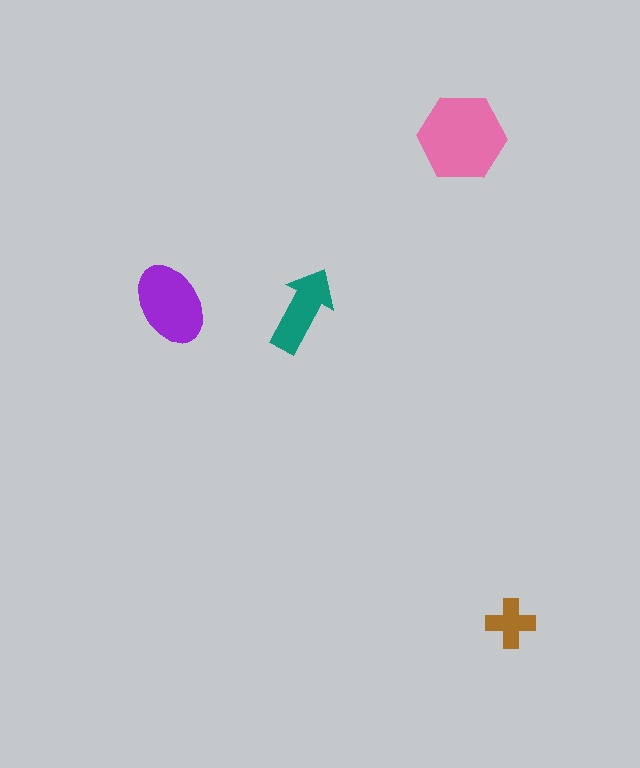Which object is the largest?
The pink hexagon.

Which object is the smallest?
The brown cross.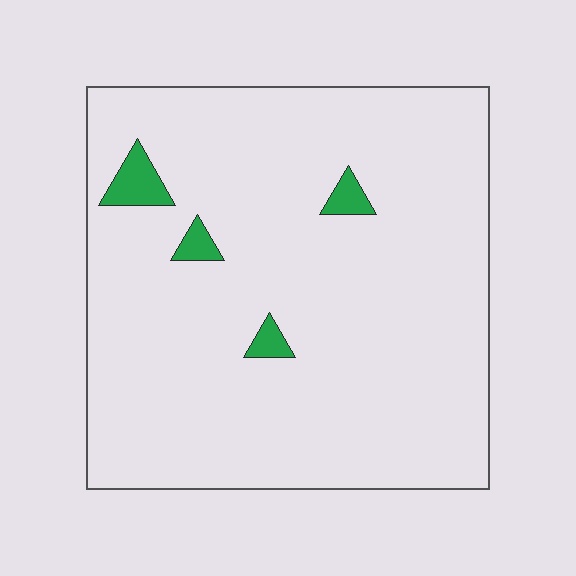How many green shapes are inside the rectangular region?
4.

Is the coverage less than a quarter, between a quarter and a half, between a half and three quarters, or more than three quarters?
Less than a quarter.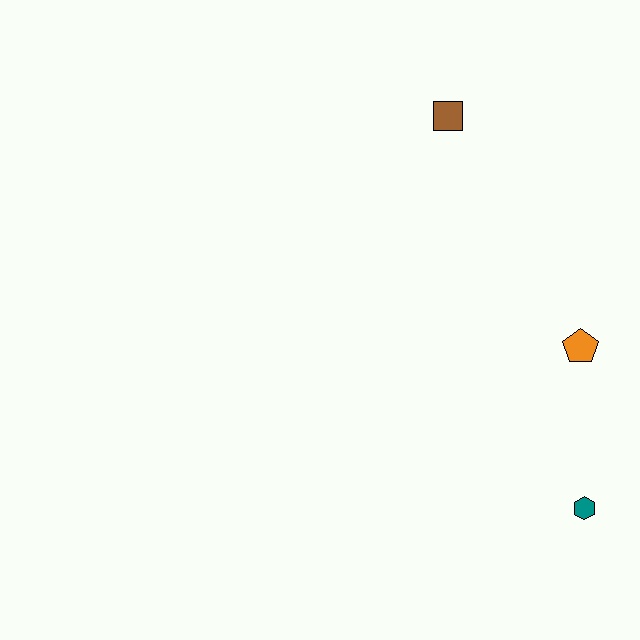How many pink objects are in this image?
There are no pink objects.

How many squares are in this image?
There is 1 square.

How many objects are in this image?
There are 3 objects.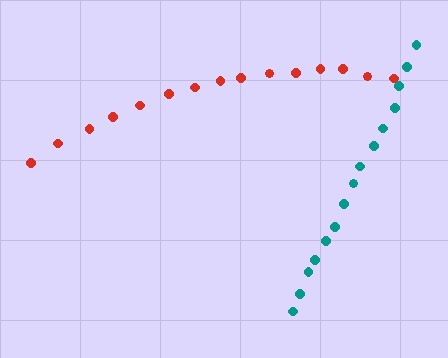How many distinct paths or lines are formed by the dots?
There are 2 distinct paths.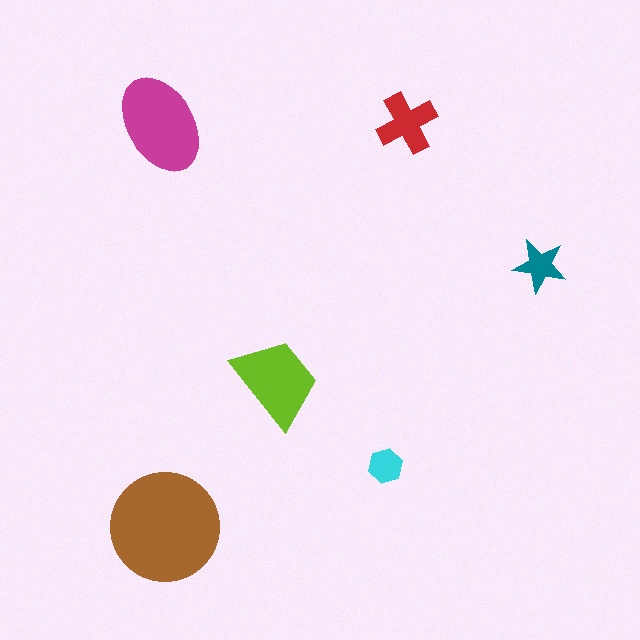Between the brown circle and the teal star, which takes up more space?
The brown circle.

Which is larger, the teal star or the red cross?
The red cross.